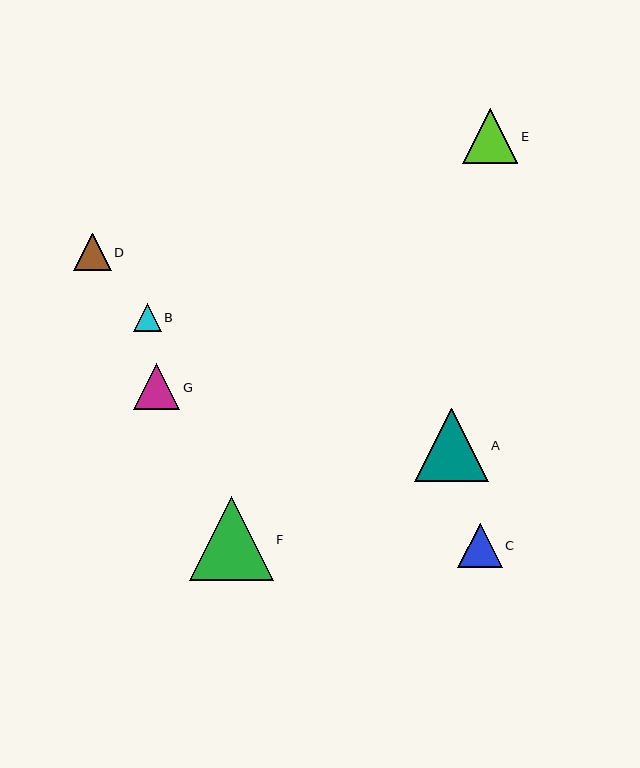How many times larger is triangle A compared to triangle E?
Triangle A is approximately 1.3 times the size of triangle E.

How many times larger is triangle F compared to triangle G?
Triangle F is approximately 1.8 times the size of triangle G.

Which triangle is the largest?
Triangle F is the largest with a size of approximately 84 pixels.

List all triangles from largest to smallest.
From largest to smallest: F, A, E, G, C, D, B.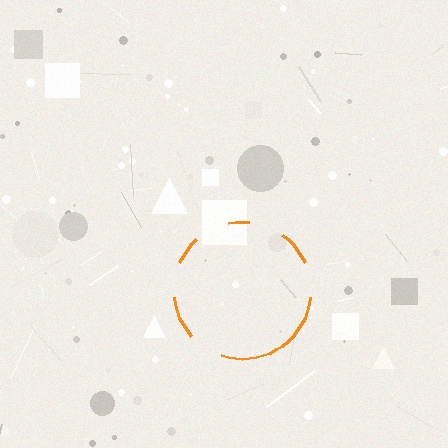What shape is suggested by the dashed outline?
The dashed outline suggests a circle.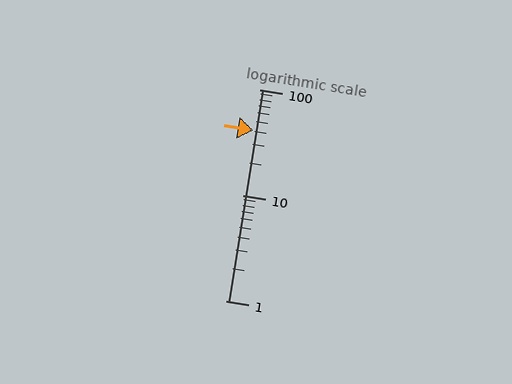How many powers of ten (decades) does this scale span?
The scale spans 2 decades, from 1 to 100.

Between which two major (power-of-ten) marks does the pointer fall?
The pointer is between 10 and 100.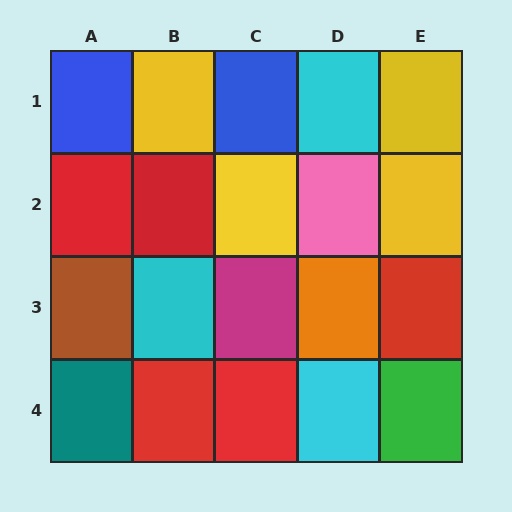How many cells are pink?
1 cell is pink.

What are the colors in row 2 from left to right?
Red, red, yellow, pink, yellow.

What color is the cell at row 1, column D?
Cyan.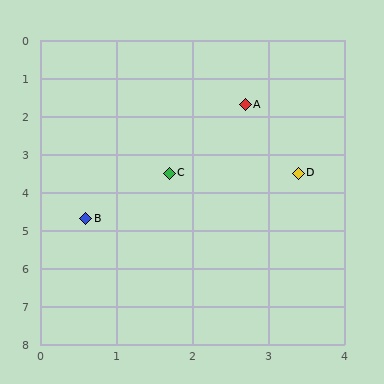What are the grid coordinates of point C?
Point C is at approximately (1.7, 3.5).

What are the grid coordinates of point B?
Point B is at approximately (0.6, 4.7).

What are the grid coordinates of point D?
Point D is at approximately (3.4, 3.5).